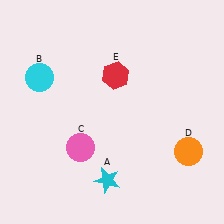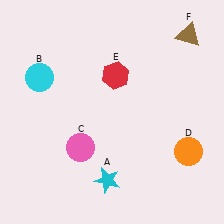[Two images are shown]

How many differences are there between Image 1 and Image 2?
There is 1 difference between the two images.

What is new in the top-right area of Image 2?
A brown triangle (F) was added in the top-right area of Image 2.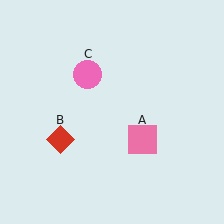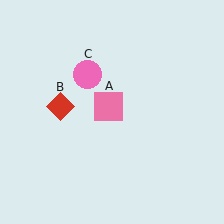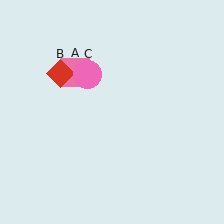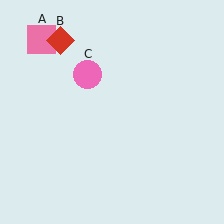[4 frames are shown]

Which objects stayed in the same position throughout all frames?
Pink circle (object C) remained stationary.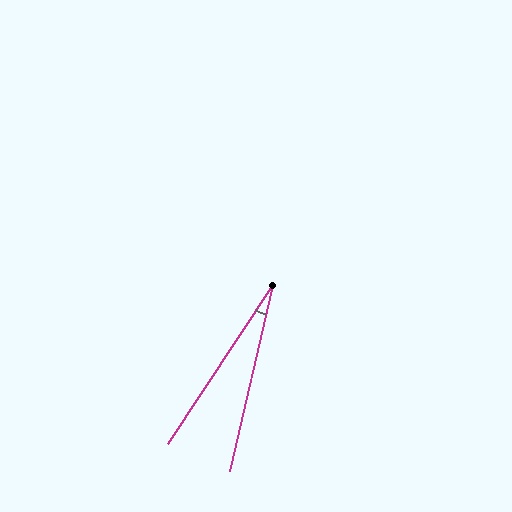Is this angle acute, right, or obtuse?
It is acute.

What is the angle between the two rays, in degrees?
Approximately 20 degrees.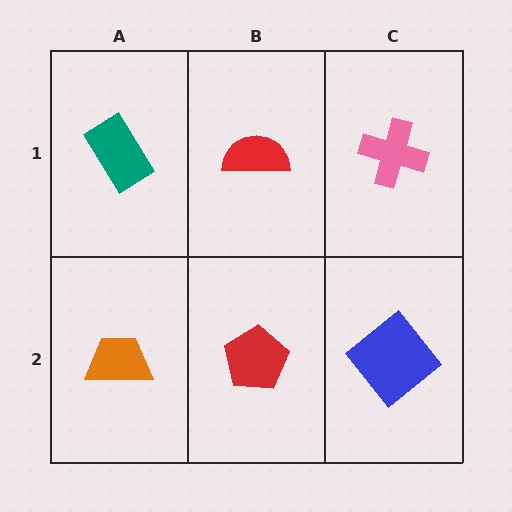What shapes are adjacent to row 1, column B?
A red pentagon (row 2, column B), a teal rectangle (row 1, column A), a pink cross (row 1, column C).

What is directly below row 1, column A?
An orange trapezoid.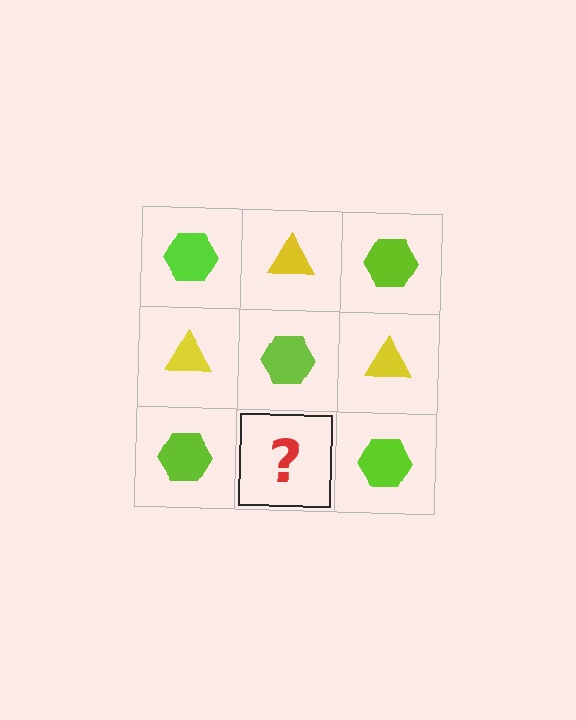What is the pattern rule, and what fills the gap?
The rule is that it alternates lime hexagon and yellow triangle in a checkerboard pattern. The gap should be filled with a yellow triangle.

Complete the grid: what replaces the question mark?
The question mark should be replaced with a yellow triangle.